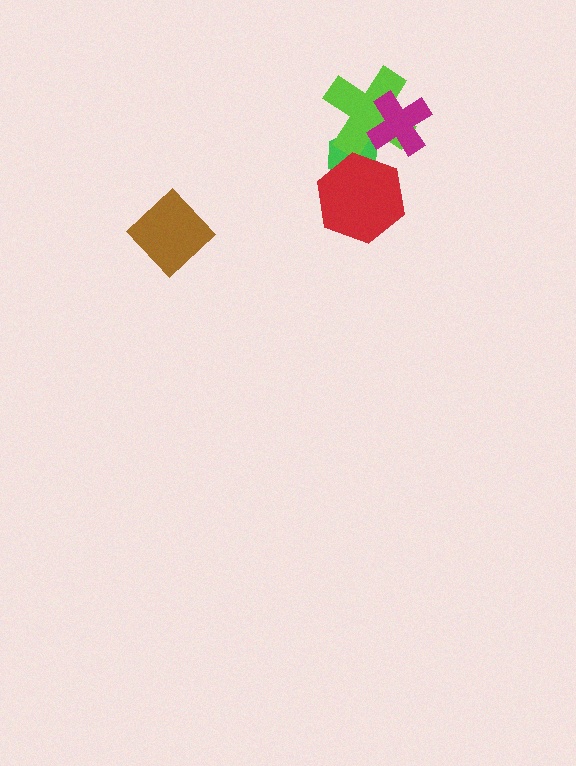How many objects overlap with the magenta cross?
1 object overlaps with the magenta cross.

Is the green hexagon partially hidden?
Yes, it is partially covered by another shape.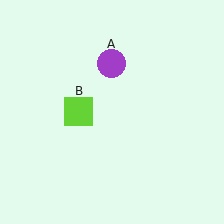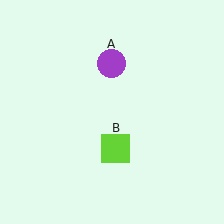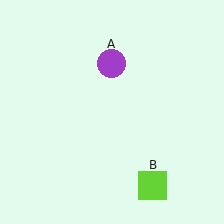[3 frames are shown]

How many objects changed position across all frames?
1 object changed position: lime square (object B).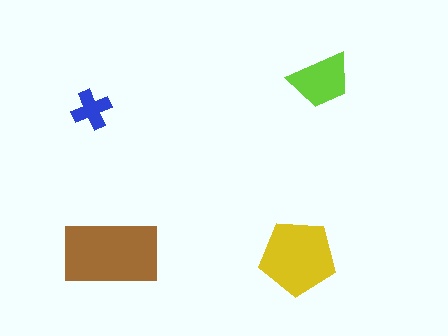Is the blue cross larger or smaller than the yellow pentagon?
Smaller.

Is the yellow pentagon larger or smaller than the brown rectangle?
Smaller.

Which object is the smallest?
The blue cross.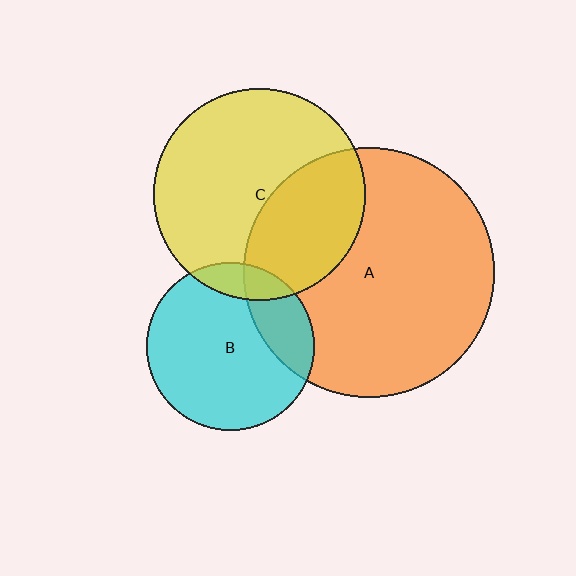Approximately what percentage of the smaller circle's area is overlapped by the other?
Approximately 20%.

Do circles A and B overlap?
Yes.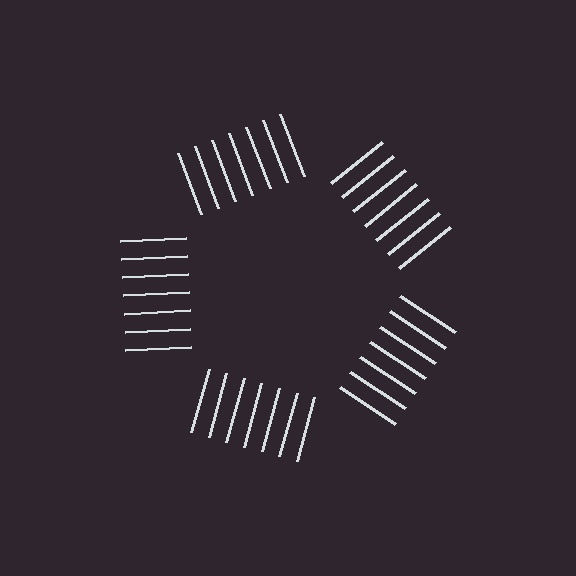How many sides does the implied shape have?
5 sides — the line-ends trace a pentagon.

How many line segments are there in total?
35 — 7 along each of the 5 edges.